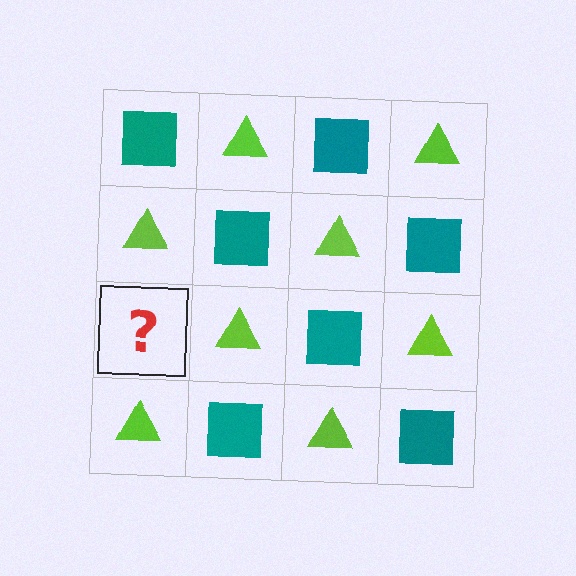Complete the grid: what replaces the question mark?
The question mark should be replaced with a teal square.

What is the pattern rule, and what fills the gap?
The rule is that it alternates teal square and lime triangle in a checkerboard pattern. The gap should be filled with a teal square.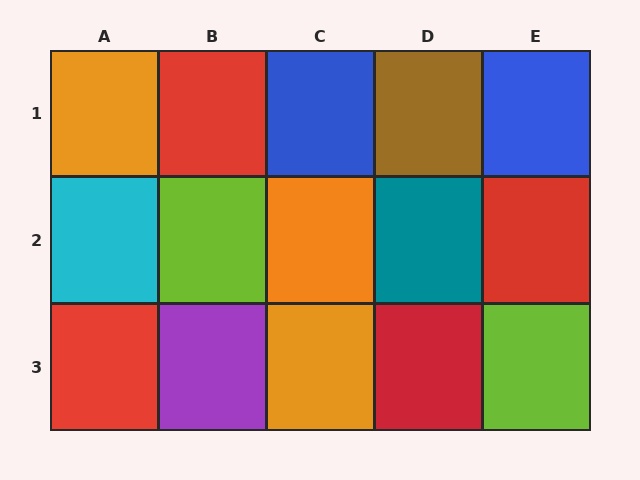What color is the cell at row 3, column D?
Red.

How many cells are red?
4 cells are red.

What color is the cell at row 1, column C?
Blue.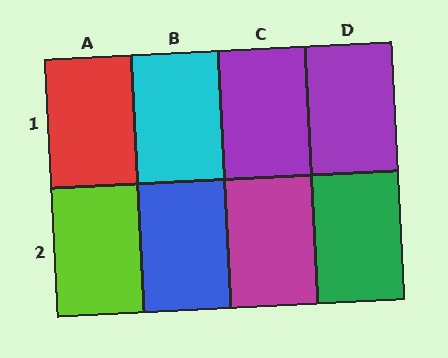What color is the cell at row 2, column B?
Blue.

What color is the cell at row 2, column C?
Magenta.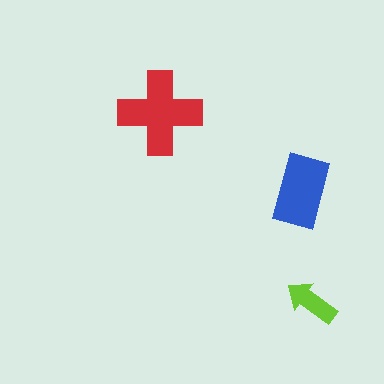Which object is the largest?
The red cross.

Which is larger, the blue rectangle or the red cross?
The red cross.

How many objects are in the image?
There are 3 objects in the image.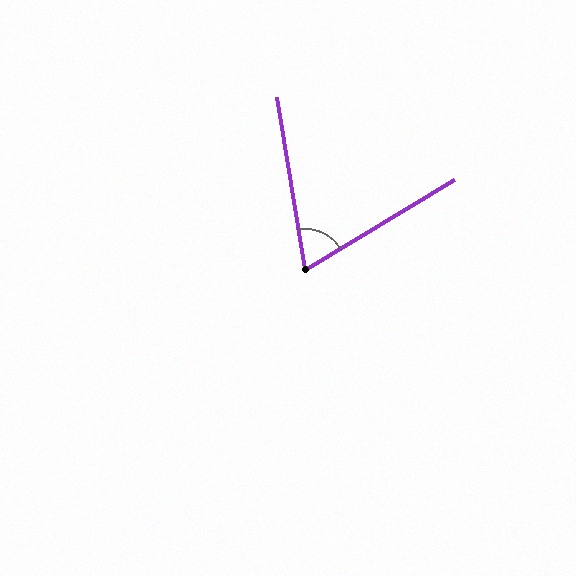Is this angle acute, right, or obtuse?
It is acute.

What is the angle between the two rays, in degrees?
Approximately 68 degrees.